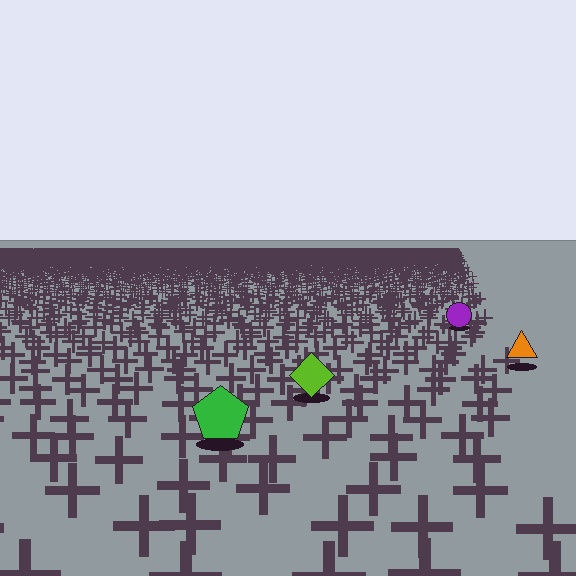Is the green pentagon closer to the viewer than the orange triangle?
Yes. The green pentagon is closer — you can tell from the texture gradient: the ground texture is coarser near it.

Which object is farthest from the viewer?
The purple circle is farthest from the viewer. It appears smaller and the ground texture around it is denser.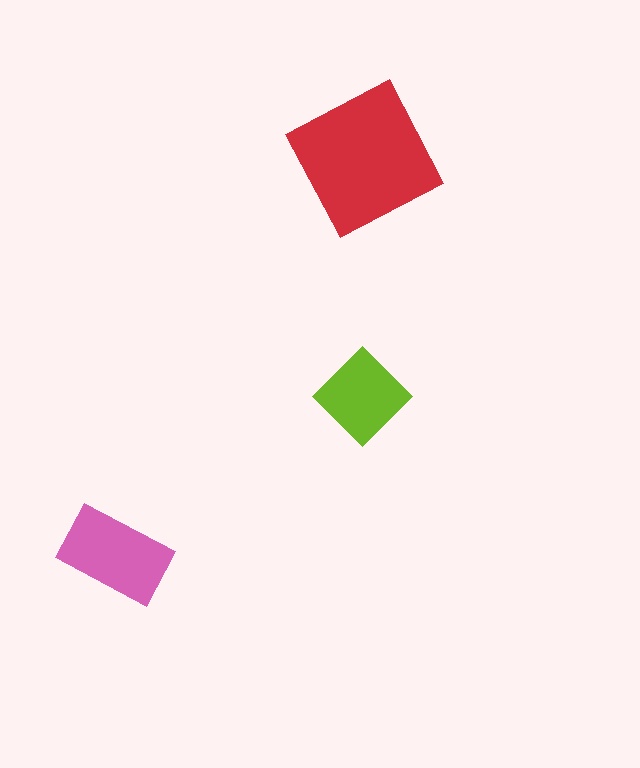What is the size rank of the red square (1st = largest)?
1st.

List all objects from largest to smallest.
The red square, the pink rectangle, the lime diamond.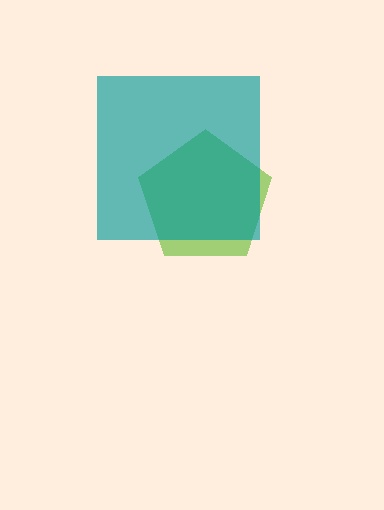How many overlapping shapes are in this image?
There are 2 overlapping shapes in the image.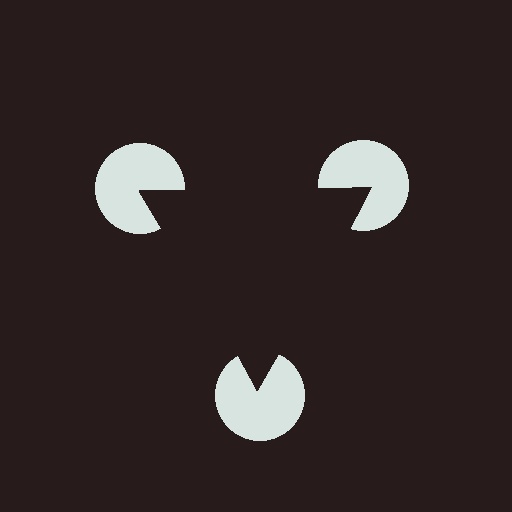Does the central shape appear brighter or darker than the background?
It typically appears slightly darker than the background, even though no actual brightness change is drawn.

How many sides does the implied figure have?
3 sides.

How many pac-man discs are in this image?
There are 3 — one at each vertex of the illusory triangle.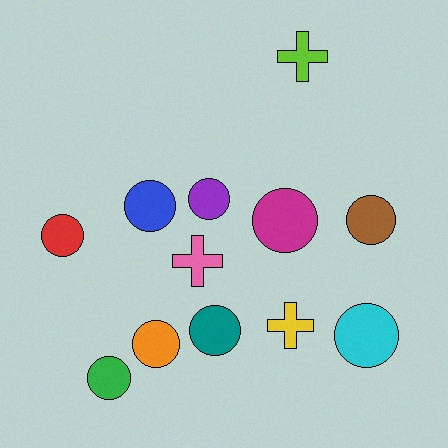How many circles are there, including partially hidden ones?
There are 9 circles.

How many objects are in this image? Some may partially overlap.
There are 12 objects.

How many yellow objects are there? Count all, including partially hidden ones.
There is 1 yellow object.